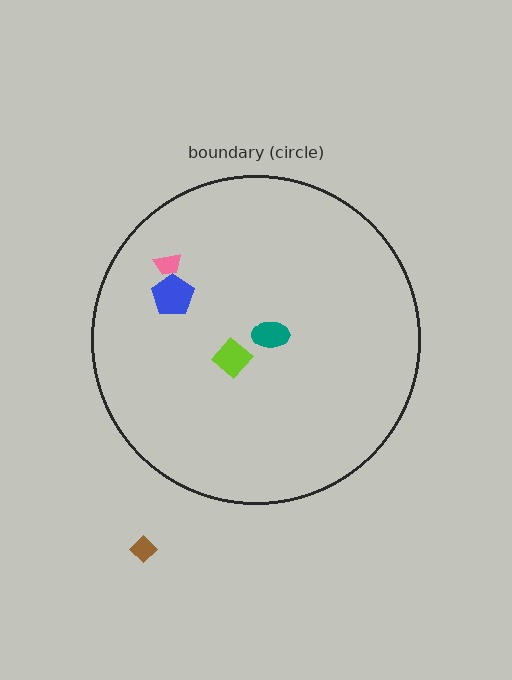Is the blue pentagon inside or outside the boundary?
Inside.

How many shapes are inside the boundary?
4 inside, 1 outside.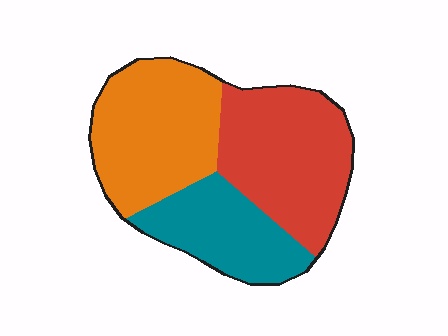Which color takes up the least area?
Teal, at roughly 25%.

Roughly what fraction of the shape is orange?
Orange takes up about three eighths (3/8) of the shape.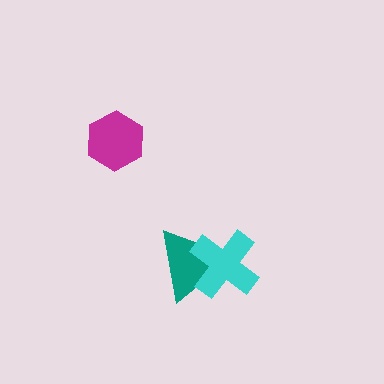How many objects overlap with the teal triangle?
1 object overlaps with the teal triangle.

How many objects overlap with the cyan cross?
1 object overlaps with the cyan cross.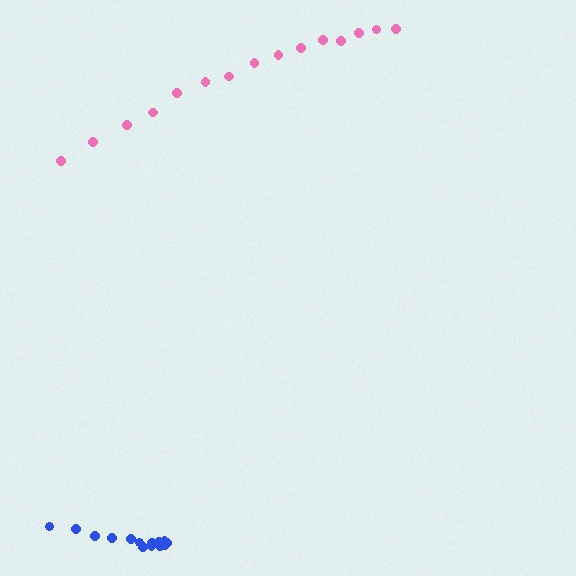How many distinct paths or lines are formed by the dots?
There are 2 distinct paths.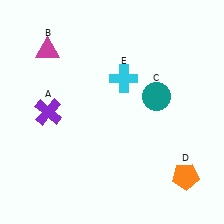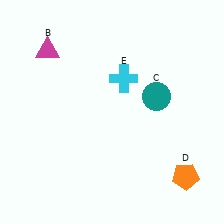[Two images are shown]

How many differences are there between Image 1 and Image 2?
There is 1 difference between the two images.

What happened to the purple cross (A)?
The purple cross (A) was removed in Image 2. It was in the bottom-left area of Image 1.